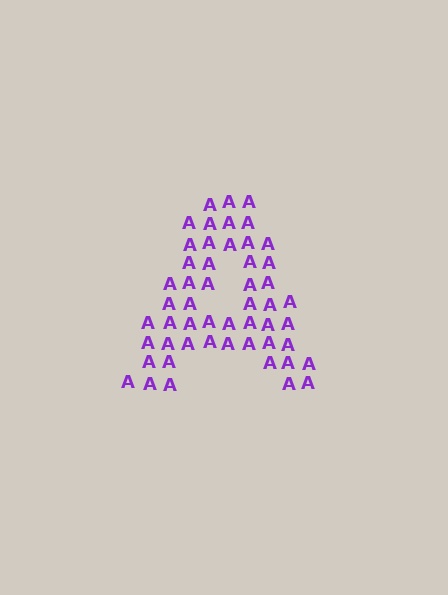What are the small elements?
The small elements are letter A's.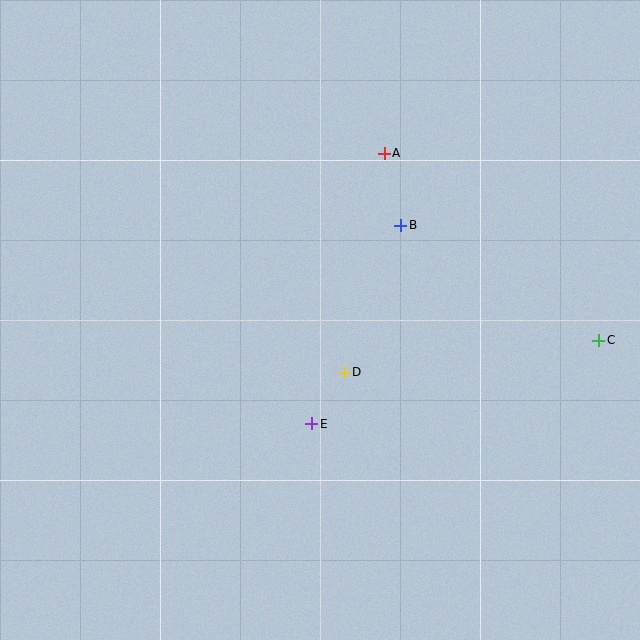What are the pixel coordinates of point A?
Point A is at (384, 153).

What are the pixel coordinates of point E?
Point E is at (312, 424).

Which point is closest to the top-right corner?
Point A is closest to the top-right corner.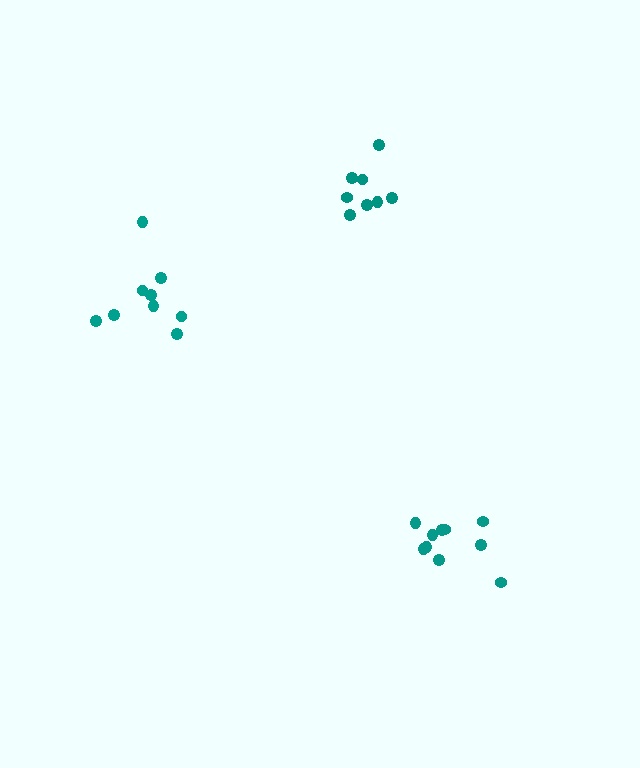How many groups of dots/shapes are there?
There are 3 groups.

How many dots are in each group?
Group 1: 8 dots, Group 2: 9 dots, Group 3: 10 dots (27 total).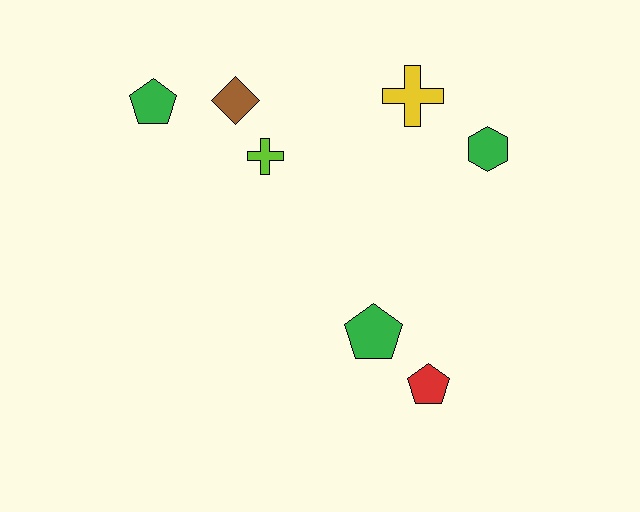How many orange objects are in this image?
There are no orange objects.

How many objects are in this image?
There are 7 objects.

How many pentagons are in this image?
There are 3 pentagons.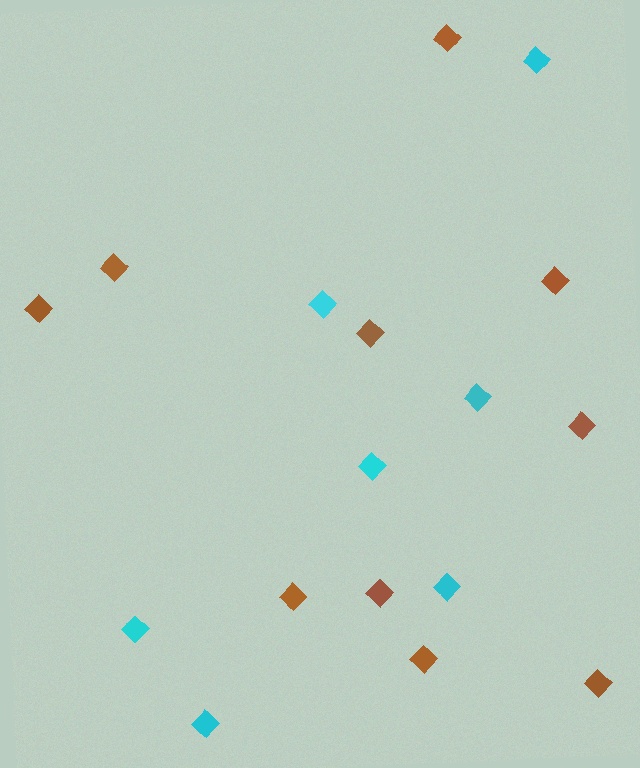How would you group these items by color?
There are 2 groups: one group of cyan diamonds (7) and one group of brown diamonds (10).